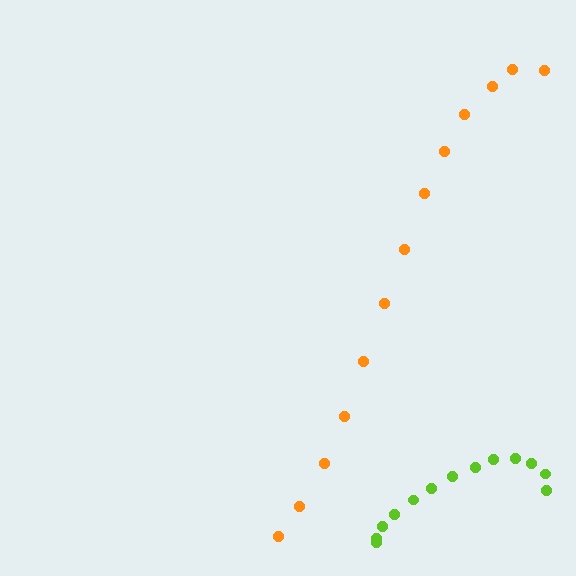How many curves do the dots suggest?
There are 2 distinct paths.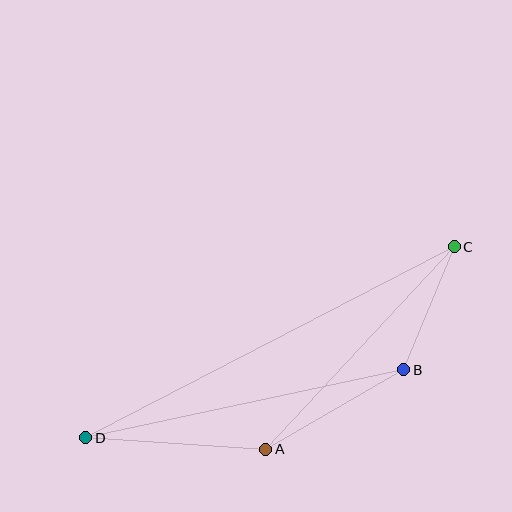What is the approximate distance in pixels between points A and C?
The distance between A and C is approximately 277 pixels.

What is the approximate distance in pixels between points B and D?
The distance between B and D is approximately 325 pixels.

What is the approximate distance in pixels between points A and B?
The distance between A and B is approximately 159 pixels.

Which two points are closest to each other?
Points B and C are closest to each other.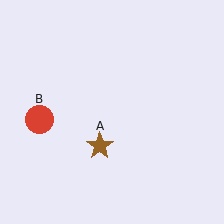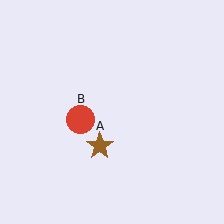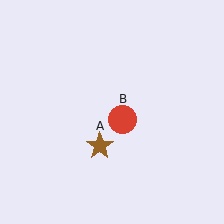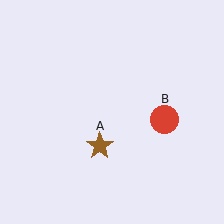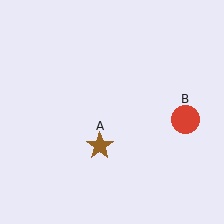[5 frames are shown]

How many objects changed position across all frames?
1 object changed position: red circle (object B).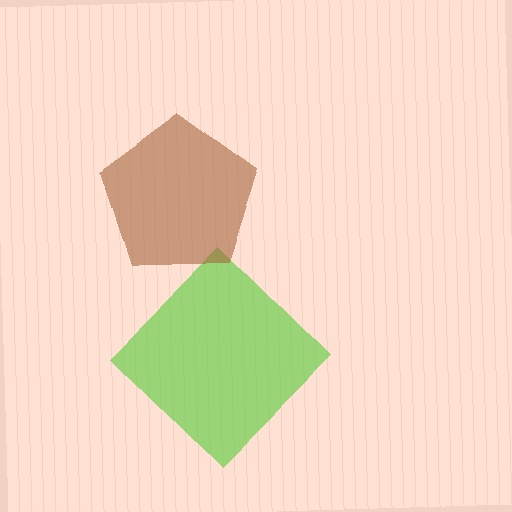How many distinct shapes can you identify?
There are 2 distinct shapes: a lime diamond, a brown pentagon.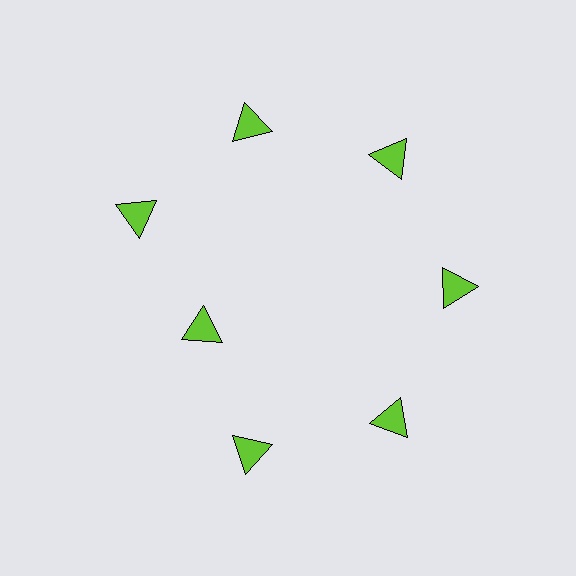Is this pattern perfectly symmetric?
No. The 7 lime triangles are arranged in a ring, but one element near the 8 o'clock position is pulled inward toward the center, breaking the 7-fold rotational symmetry.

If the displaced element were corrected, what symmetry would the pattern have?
It would have 7-fold rotational symmetry — the pattern would map onto itself every 51 degrees.